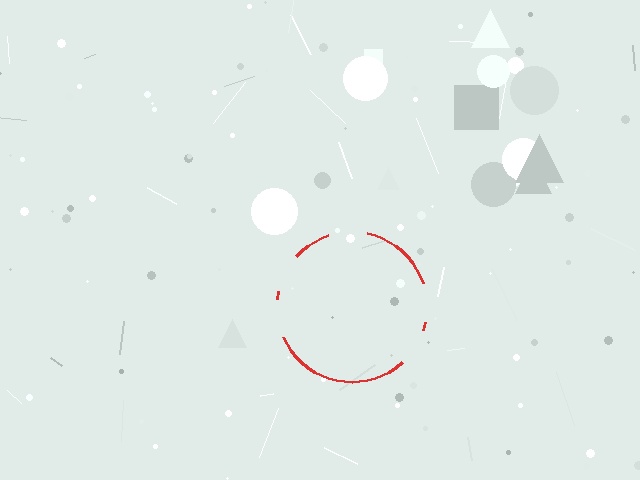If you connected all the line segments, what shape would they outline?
They would outline a circle.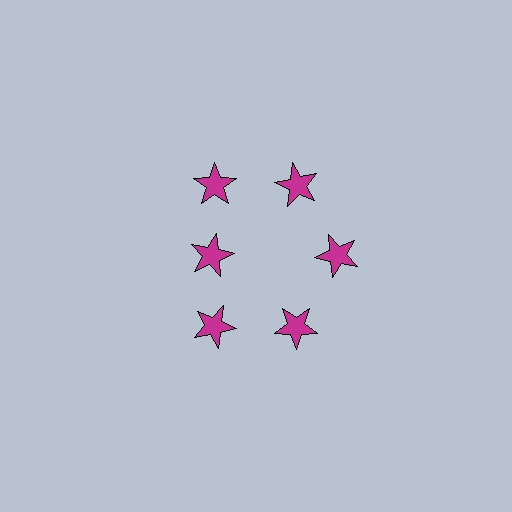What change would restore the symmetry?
The symmetry would be restored by moving it outward, back onto the ring so that all 6 stars sit at equal angles and equal distance from the center.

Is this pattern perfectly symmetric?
No. The 6 magenta stars are arranged in a ring, but one element near the 9 o'clock position is pulled inward toward the center, breaking the 6-fold rotational symmetry.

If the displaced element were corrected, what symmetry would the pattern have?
It would have 6-fold rotational symmetry — the pattern would map onto itself every 60 degrees.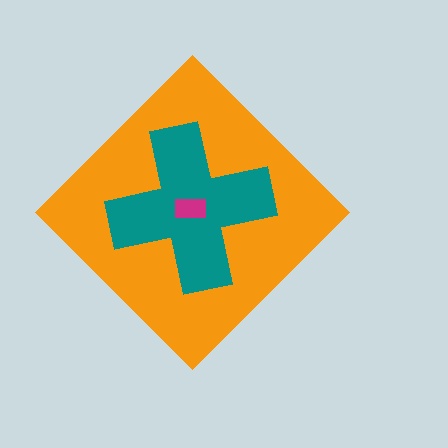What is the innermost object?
The magenta rectangle.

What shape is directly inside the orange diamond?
The teal cross.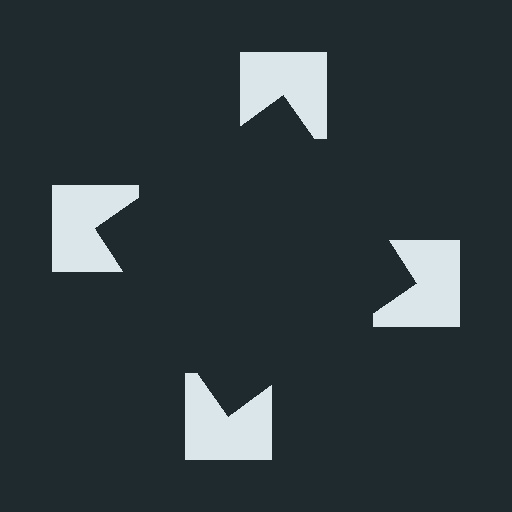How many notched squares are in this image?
There are 4 — one at each vertex of the illusory square.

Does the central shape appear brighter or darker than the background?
It typically appears slightly darker than the background, even though no actual brightness change is drawn.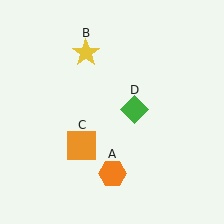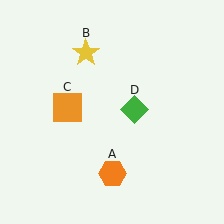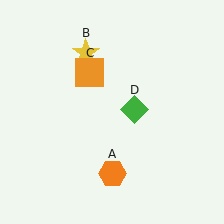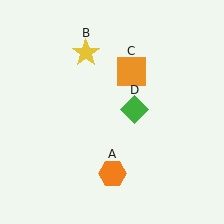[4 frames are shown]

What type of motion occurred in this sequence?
The orange square (object C) rotated clockwise around the center of the scene.